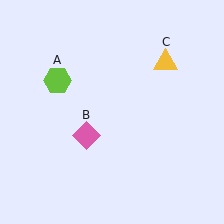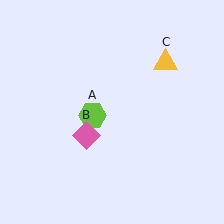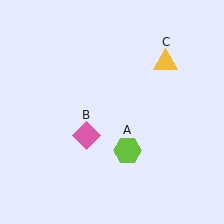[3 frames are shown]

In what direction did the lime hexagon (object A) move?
The lime hexagon (object A) moved down and to the right.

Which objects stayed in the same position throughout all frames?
Pink diamond (object B) and yellow triangle (object C) remained stationary.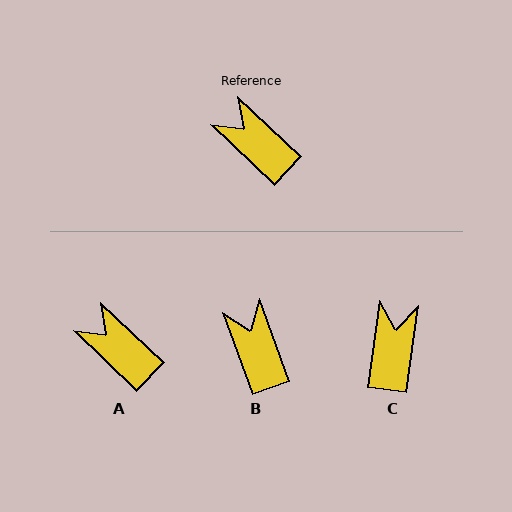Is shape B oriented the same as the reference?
No, it is off by about 27 degrees.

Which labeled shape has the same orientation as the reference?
A.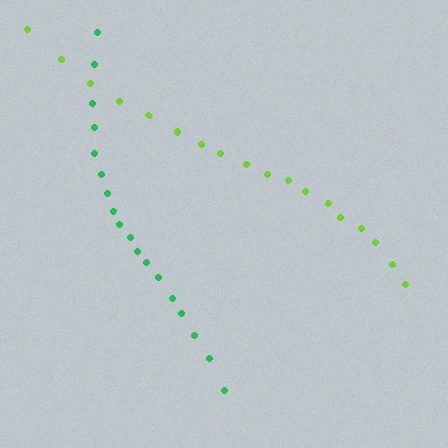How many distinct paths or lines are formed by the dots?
There are 2 distinct paths.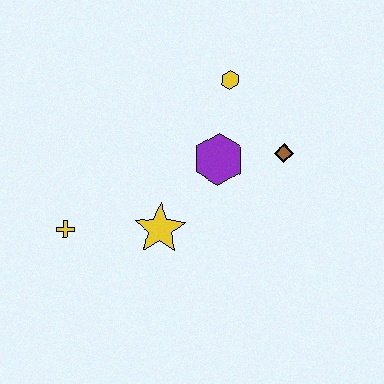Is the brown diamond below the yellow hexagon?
Yes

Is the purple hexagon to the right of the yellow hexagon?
No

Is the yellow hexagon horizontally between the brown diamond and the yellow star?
Yes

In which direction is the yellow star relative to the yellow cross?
The yellow star is to the right of the yellow cross.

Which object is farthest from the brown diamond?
The yellow cross is farthest from the brown diamond.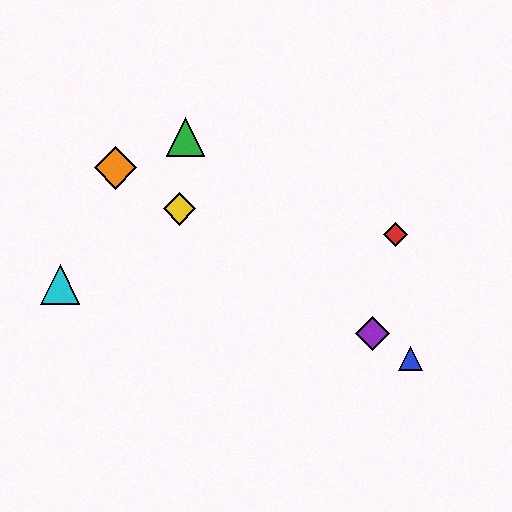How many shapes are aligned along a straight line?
4 shapes (the blue triangle, the yellow diamond, the purple diamond, the orange diamond) are aligned along a straight line.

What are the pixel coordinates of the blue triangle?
The blue triangle is at (411, 358).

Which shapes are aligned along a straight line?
The blue triangle, the yellow diamond, the purple diamond, the orange diamond are aligned along a straight line.